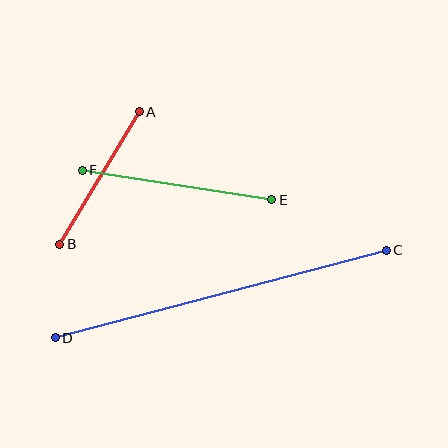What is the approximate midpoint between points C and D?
The midpoint is at approximately (221, 294) pixels.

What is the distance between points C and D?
The distance is approximately 342 pixels.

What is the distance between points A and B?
The distance is approximately 155 pixels.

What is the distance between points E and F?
The distance is approximately 192 pixels.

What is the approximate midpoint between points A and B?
The midpoint is at approximately (100, 178) pixels.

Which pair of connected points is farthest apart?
Points C and D are farthest apart.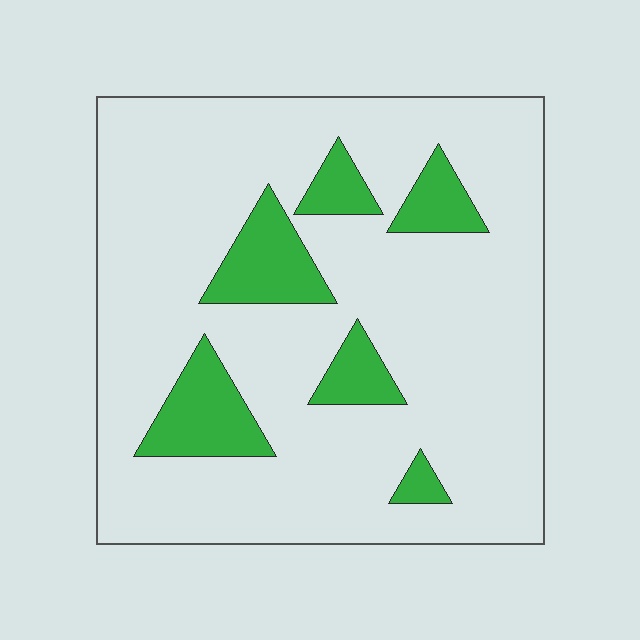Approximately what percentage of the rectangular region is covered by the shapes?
Approximately 15%.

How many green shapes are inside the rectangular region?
6.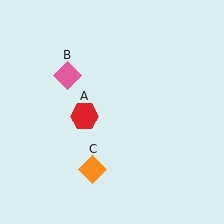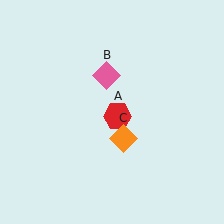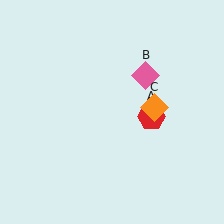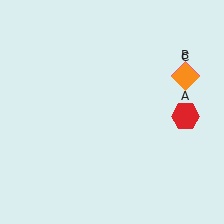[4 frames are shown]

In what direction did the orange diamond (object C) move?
The orange diamond (object C) moved up and to the right.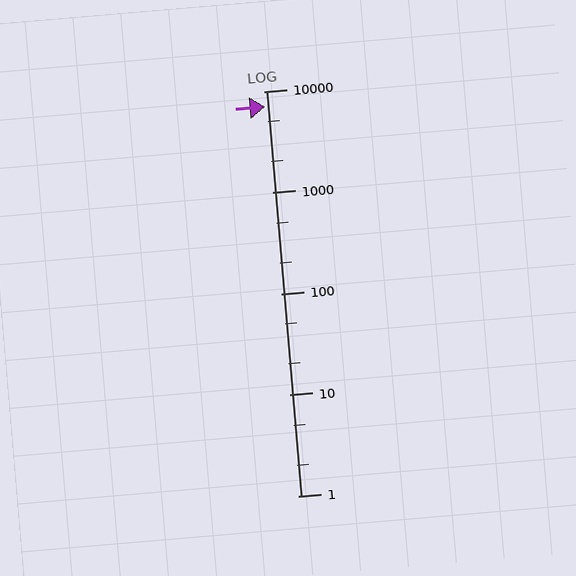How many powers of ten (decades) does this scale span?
The scale spans 4 decades, from 1 to 10000.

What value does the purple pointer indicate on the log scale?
The pointer indicates approximately 7000.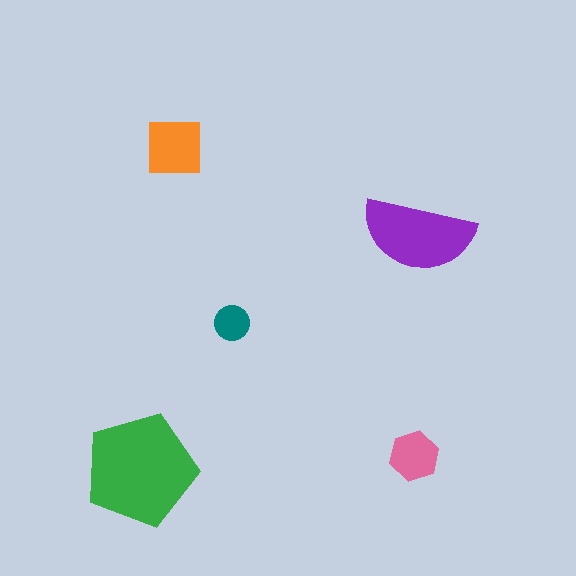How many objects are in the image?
There are 5 objects in the image.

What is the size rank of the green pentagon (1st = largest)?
1st.